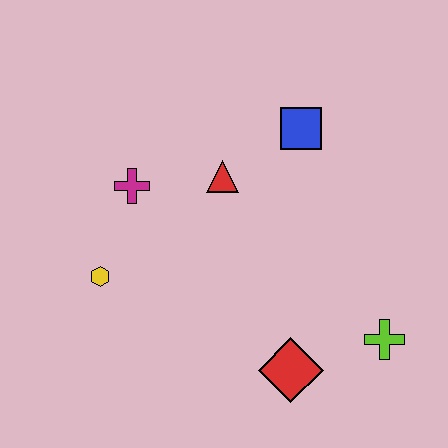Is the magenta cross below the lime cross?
No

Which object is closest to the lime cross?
The red diamond is closest to the lime cross.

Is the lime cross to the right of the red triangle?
Yes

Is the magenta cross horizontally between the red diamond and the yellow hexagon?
Yes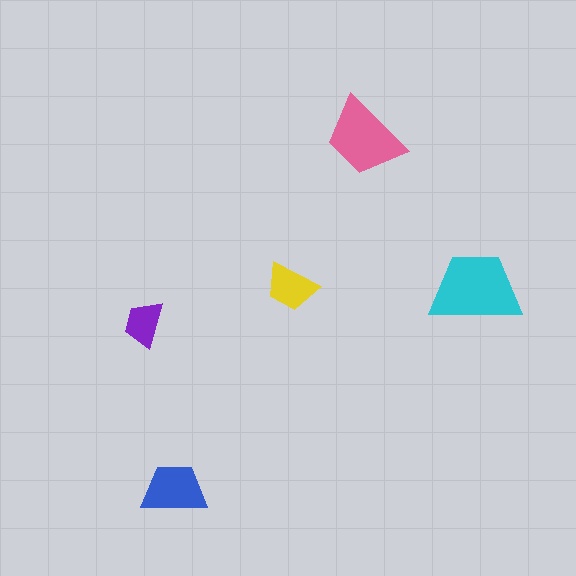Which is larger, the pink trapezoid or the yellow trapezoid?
The pink one.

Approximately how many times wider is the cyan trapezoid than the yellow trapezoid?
About 1.5 times wider.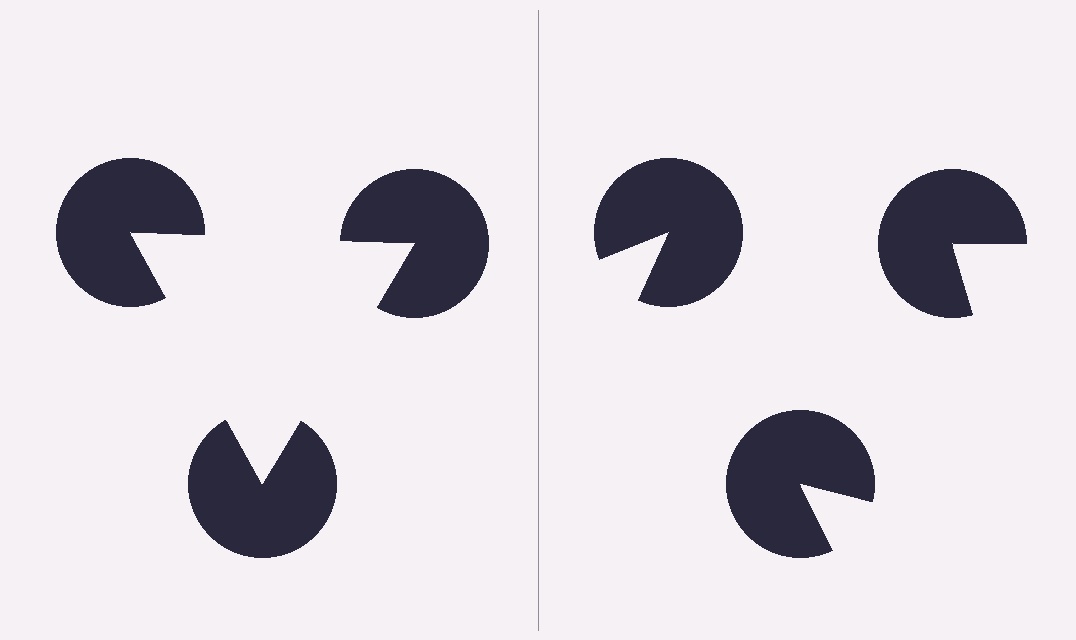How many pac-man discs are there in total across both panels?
6 — 3 on each side.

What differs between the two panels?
The pac-man discs are positioned identically on both sides; only the wedge orientations differ. On the left they align to a triangle; on the right they are misaligned.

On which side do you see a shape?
An illusory triangle appears on the left side. On the right side the wedge cuts are rotated, so no coherent shape forms.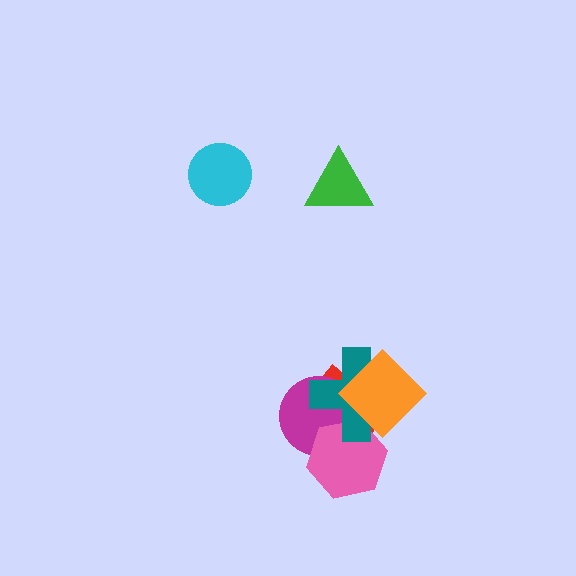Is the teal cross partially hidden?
Yes, it is partially covered by another shape.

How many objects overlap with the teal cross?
4 objects overlap with the teal cross.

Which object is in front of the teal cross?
The orange diamond is in front of the teal cross.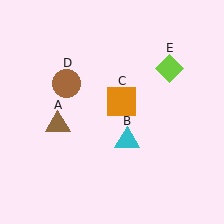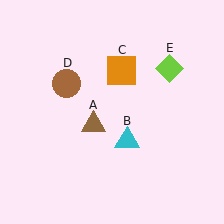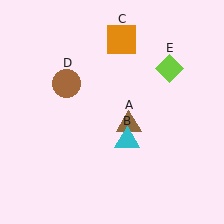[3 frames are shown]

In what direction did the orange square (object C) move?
The orange square (object C) moved up.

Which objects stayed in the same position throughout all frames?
Cyan triangle (object B) and brown circle (object D) and lime diamond (object E) remained stationary.